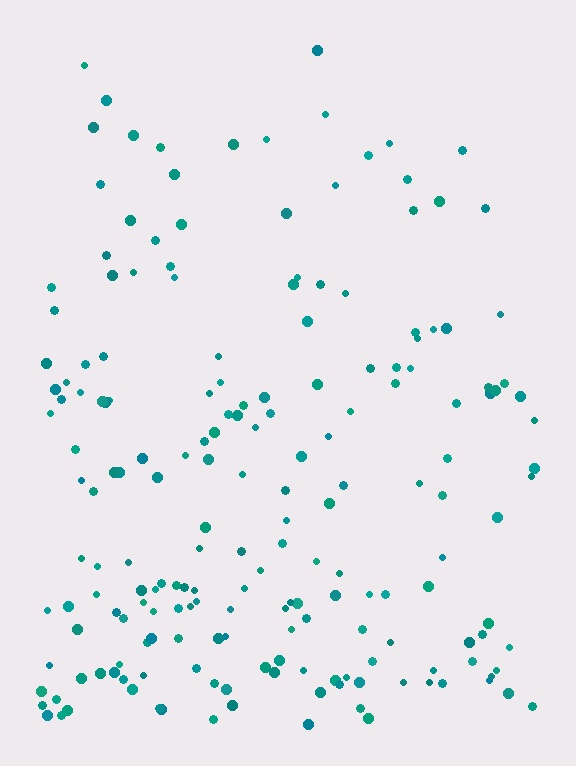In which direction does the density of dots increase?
From top to bottom, with the bottom side densest.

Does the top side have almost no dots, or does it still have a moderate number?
Still a moderate number, just noticeably fewer than the bottom.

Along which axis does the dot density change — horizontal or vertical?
Vertical.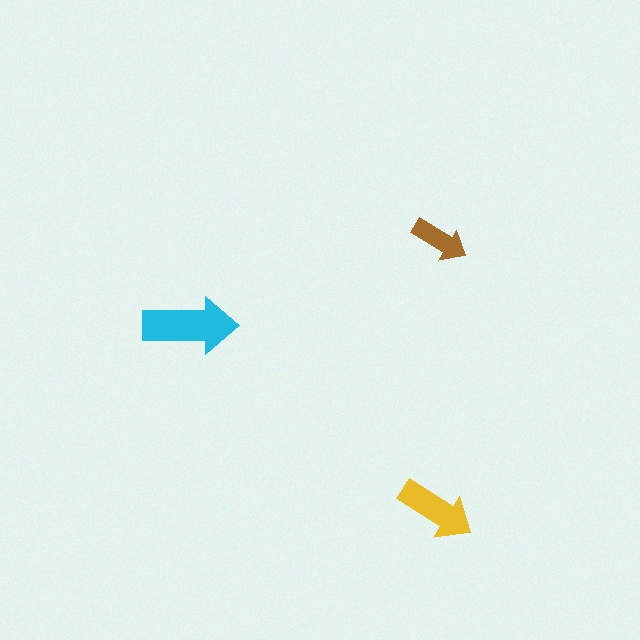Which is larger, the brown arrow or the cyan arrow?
The cyan one.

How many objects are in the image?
There are 3 objects in the image.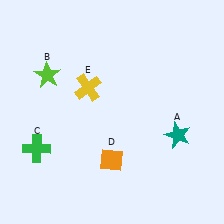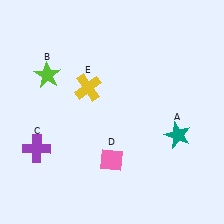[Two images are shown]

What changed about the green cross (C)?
In Image 1, C is green. In Image 2, it changed to purple.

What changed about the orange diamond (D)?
In Image 1, D is orange. In Image 2, it changed to pink.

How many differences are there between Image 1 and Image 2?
There are 2 differences between the two images.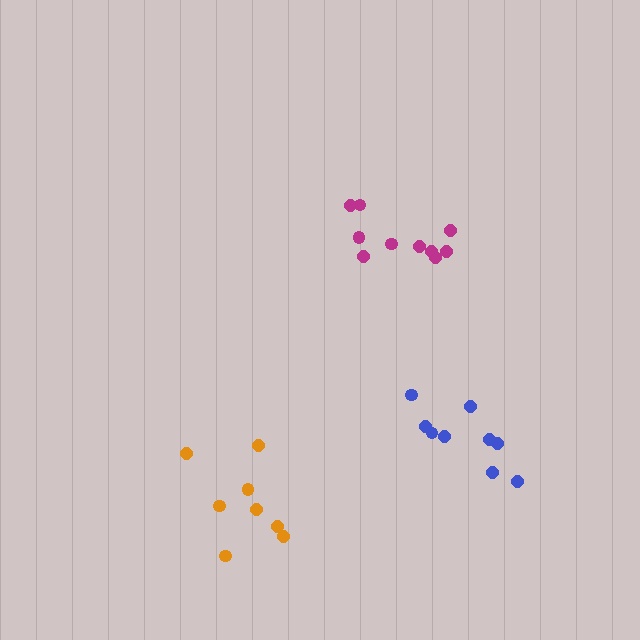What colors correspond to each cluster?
The clusters are colored: magenta, orange, blue.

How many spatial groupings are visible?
There are 3 spatial groupings.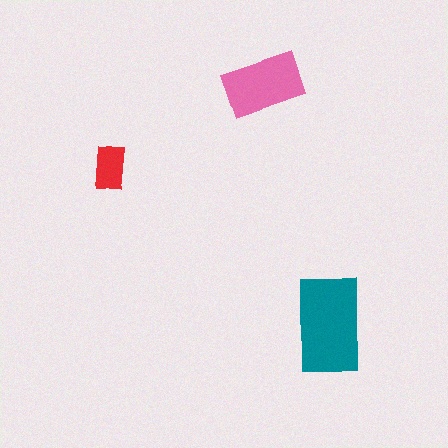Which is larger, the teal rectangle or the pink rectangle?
The teal one.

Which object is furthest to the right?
The teal rectangle is rightmost.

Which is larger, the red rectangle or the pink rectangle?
The pink one.